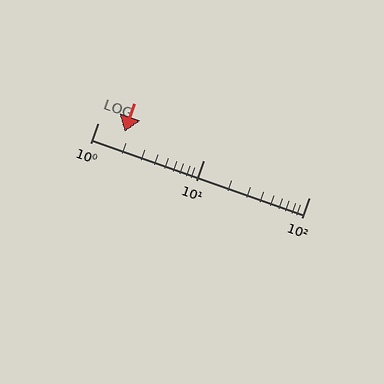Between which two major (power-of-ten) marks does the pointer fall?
The pointer is between 1 and 10.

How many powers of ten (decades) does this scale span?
The scale spans 2 decades, from 1 to 100.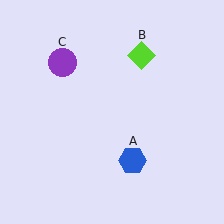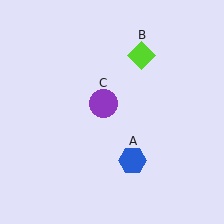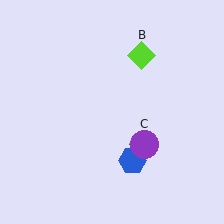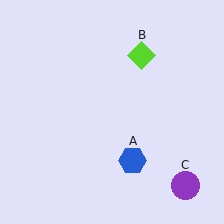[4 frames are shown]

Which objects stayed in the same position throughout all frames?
Blue hexagon (object A) and lime diamond (object B) remained stationary.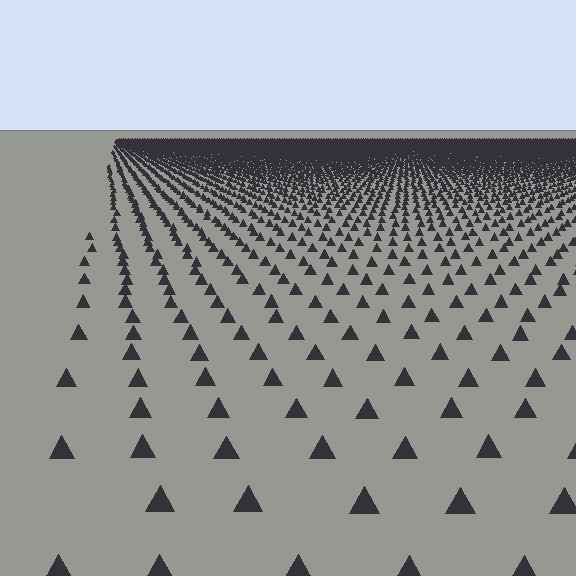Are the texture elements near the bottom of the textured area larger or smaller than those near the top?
Larger. Near the bottom, elements are closer to the viewer and appear at a bigger on-screen size.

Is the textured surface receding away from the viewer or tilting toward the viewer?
The surface is receding away from the viewer. Texture elements get smaller and denser toward the top.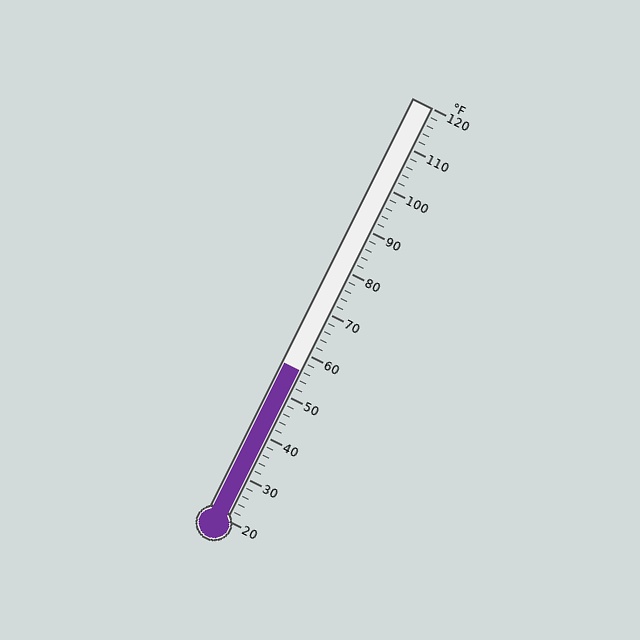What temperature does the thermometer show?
The thermometer shows approximately 56°F.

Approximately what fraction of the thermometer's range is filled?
The thermometer is filled to approximately 35% of its range.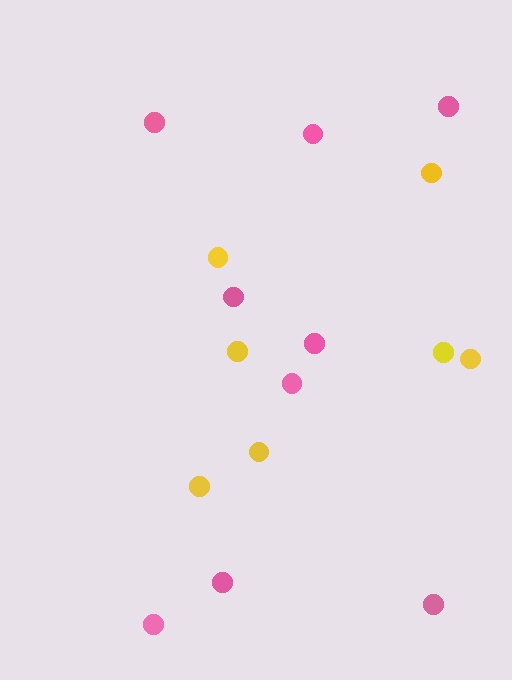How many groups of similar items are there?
There are 2 groups: one group of pink circles (9) and one group of yellow circles (7).